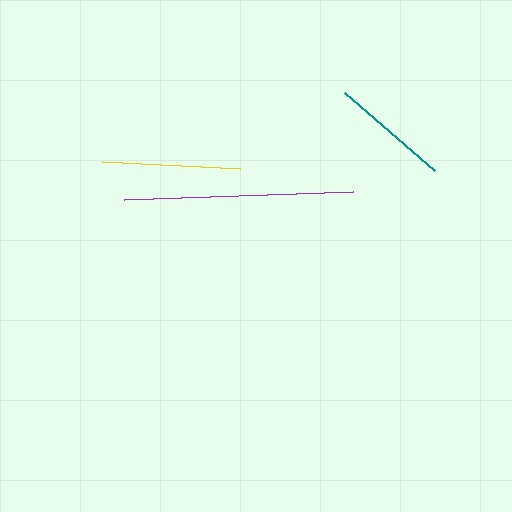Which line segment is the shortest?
The teal line is the shortest at approximately 119 pixels.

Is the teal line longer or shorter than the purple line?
The purple line is longer than the teal line.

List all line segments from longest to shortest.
From longest to shortest: purple, yellow, teal.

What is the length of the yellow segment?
The yellow segment is approximately 139 pixels long.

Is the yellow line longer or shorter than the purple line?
The purple line is longer than the yellow line.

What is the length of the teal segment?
The teal segment is approximately 119 pixels long.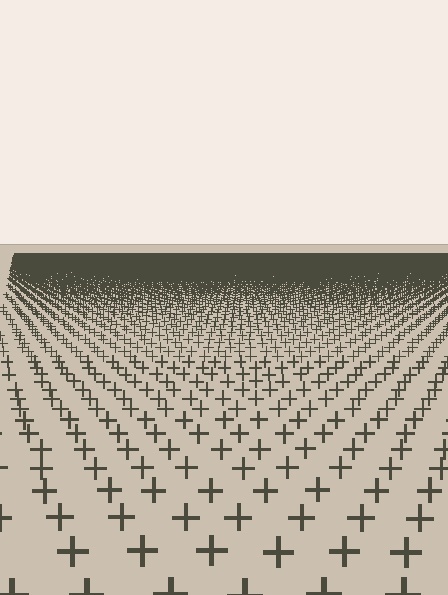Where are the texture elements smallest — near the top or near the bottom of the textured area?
Near the top.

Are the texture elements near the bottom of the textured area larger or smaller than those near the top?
Larger. Near the bottom, elements are closer to the viewer and appear at a bigger on-screen size.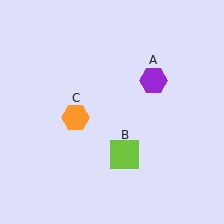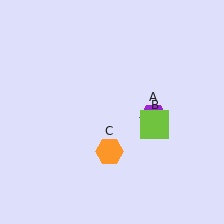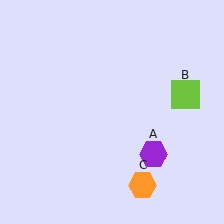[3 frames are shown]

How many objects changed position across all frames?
3 objects changed position: purple hexagon (object A), lime square (object B), orange hexagon (object C).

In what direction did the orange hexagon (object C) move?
The orange hexagon (object C) moved down and to the right.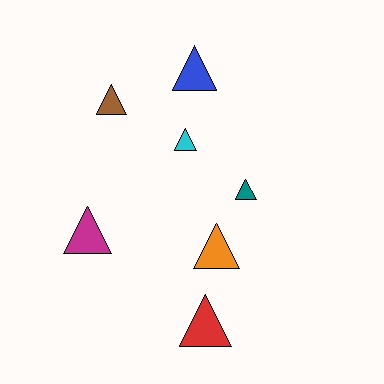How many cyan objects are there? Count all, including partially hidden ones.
There is 1 cyan object.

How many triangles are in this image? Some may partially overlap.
There are 7 triangles.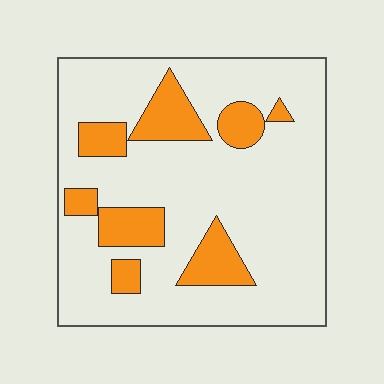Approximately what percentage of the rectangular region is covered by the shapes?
Approximately 20%.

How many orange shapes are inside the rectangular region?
8.